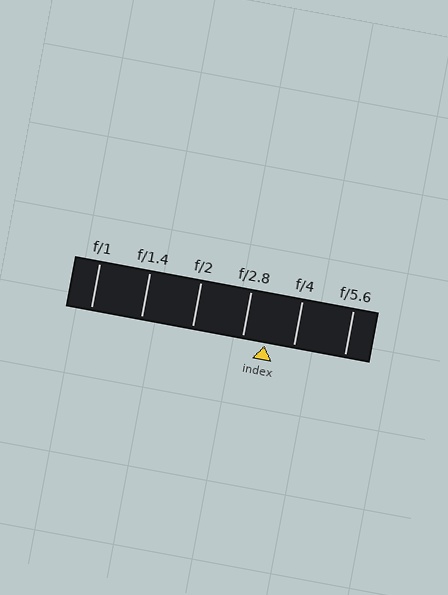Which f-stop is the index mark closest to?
The index mark is closest to f/2.8.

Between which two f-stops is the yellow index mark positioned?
The index mark is between f/2.8 and f/4.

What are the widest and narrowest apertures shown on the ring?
The widest aperture shown is f/1 and the narrowest is f/5.6.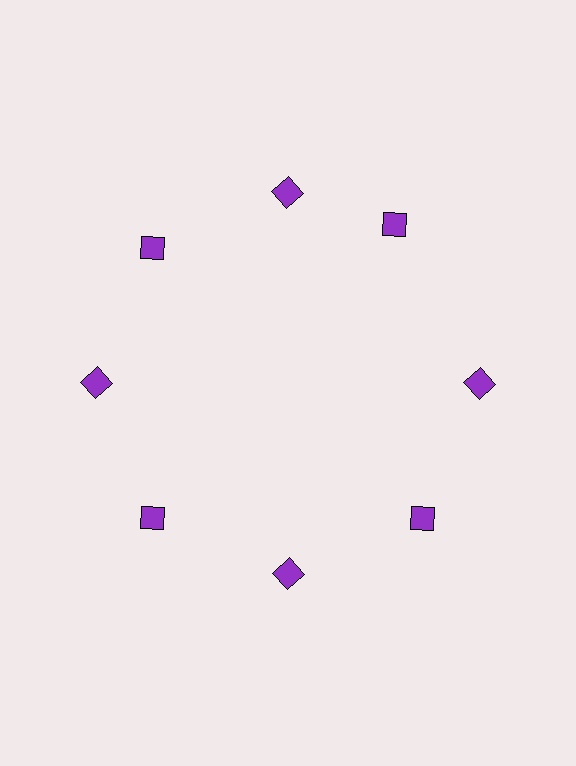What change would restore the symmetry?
The symmetry would be restored by rotating it back into even spacing with its neighbors so that all 8 squares sit at equal angles and equal distance from the center.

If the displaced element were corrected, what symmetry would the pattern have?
It would have 8-fold rotational symmetry — the pattern would map onto itself every 45 degrees.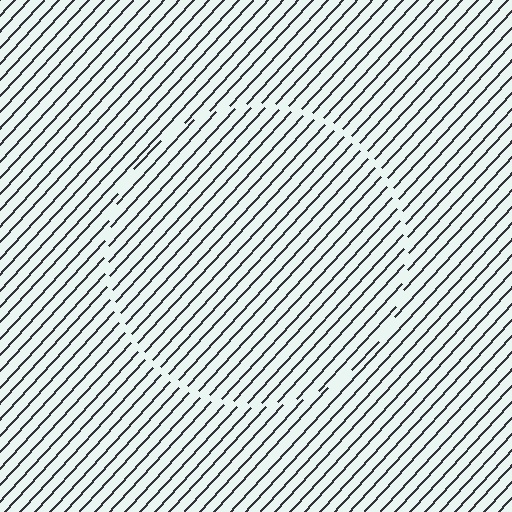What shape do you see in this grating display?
An illusory circle. The interior of the shape contains the same grating, shifted by half a period — the contour is defined by the phase discontinuity where line-ends from the inner and outer gratings abut.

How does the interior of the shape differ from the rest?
The interior of the shape contains the same grating, shifted by half a period — the contour is defined by the phase discontinuity where line-ends from the inner and outer gratings abut.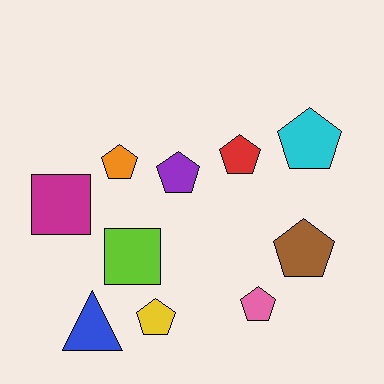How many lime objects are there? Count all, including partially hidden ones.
There is 1 lime object.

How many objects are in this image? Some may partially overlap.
There are 10 objects.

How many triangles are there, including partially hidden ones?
There is 1 triangle.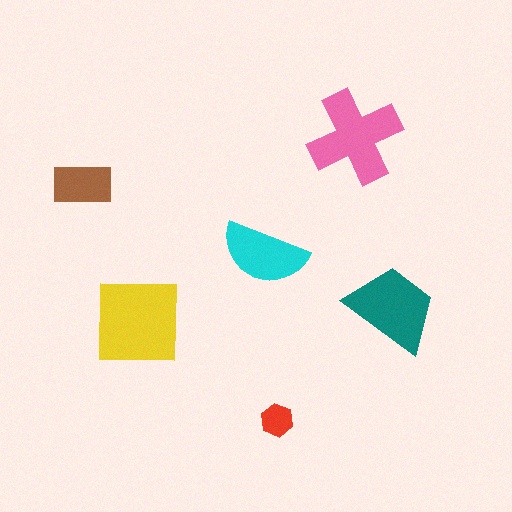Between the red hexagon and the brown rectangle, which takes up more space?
The brown rectangle.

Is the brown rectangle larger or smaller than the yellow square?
Smaller.